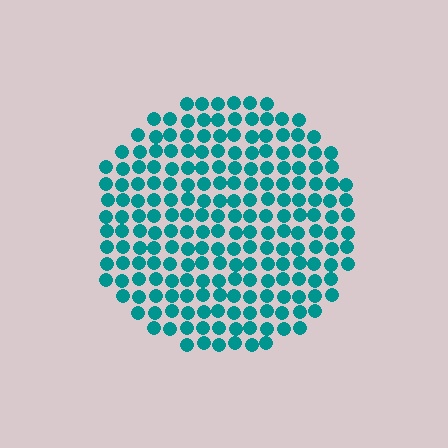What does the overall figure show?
The overall figure shows a circle.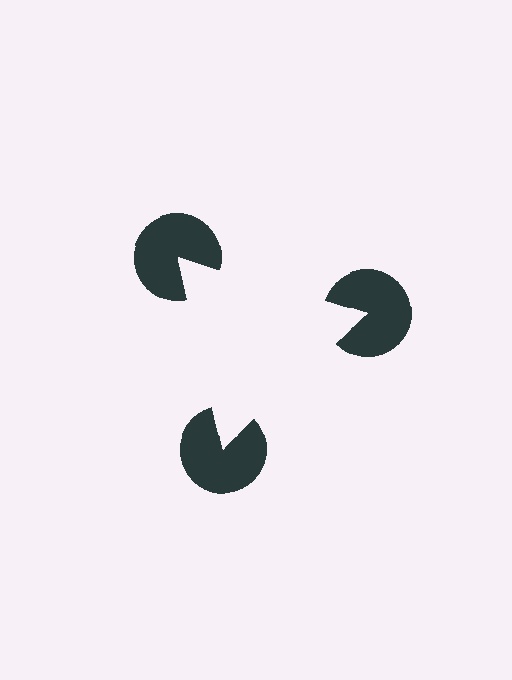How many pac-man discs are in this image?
There are 3 — one at each vertex of the illusory triangle.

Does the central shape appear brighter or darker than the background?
It typically appears slightly brighter than the background, even though no actual brightness change is drawn.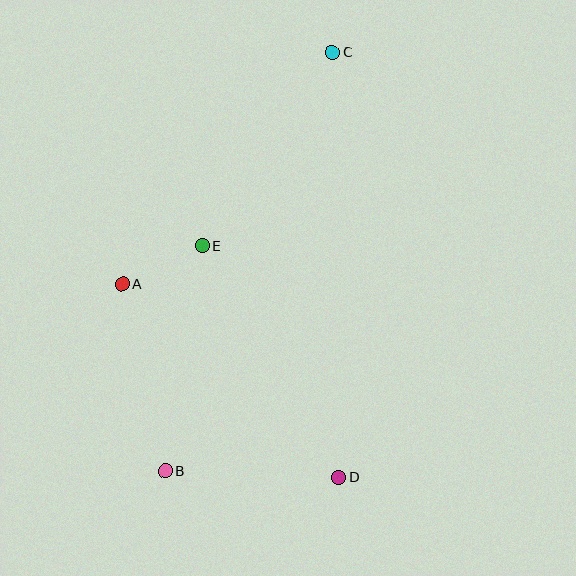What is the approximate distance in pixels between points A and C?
The distance between A and C is approximately 313 pixels.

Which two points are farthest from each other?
Points B and C are farthest from each other.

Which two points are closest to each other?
Points A and E are closest to each other.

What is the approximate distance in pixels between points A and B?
The distance between A and B is approximately 192 pixels.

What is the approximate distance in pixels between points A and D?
The distance between A and D is approximately 290 pixels.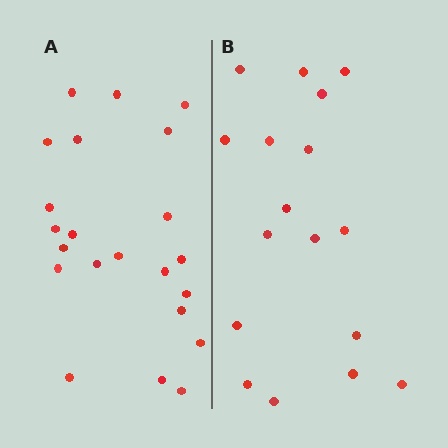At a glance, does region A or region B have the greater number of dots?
Region A (the left region) has more dots.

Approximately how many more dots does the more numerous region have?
Region A has about 5 more dots than region B.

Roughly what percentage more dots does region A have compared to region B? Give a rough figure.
About 30% more.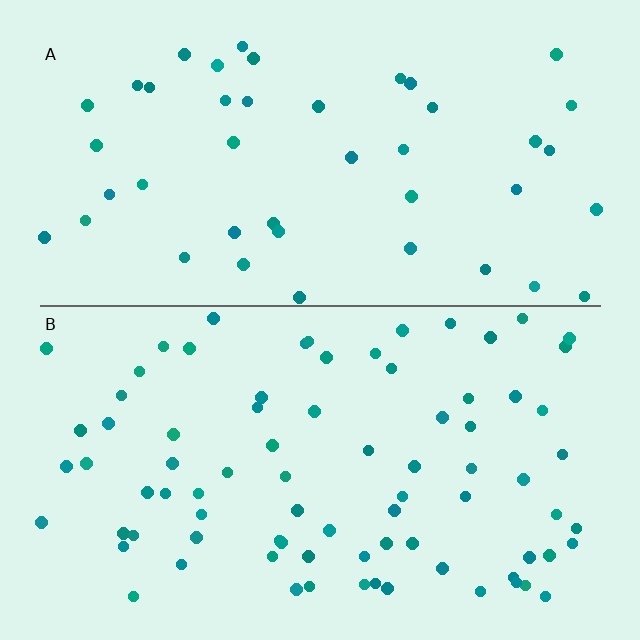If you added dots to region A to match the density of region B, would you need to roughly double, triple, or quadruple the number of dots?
Approximately double.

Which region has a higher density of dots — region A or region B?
B (the bottom).